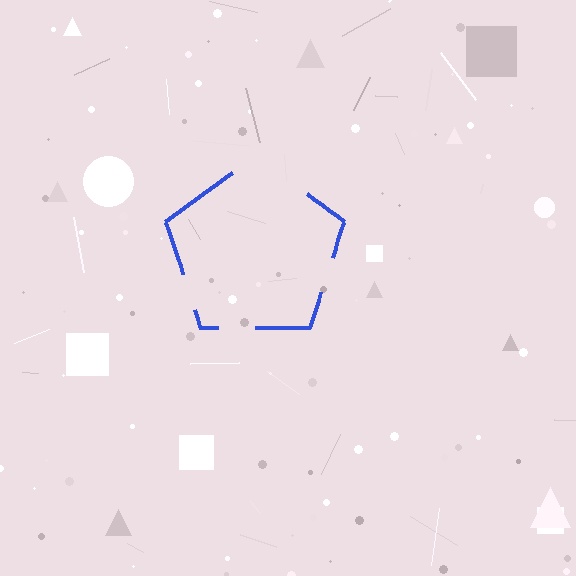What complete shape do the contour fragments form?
The contour fragments form a pentagon.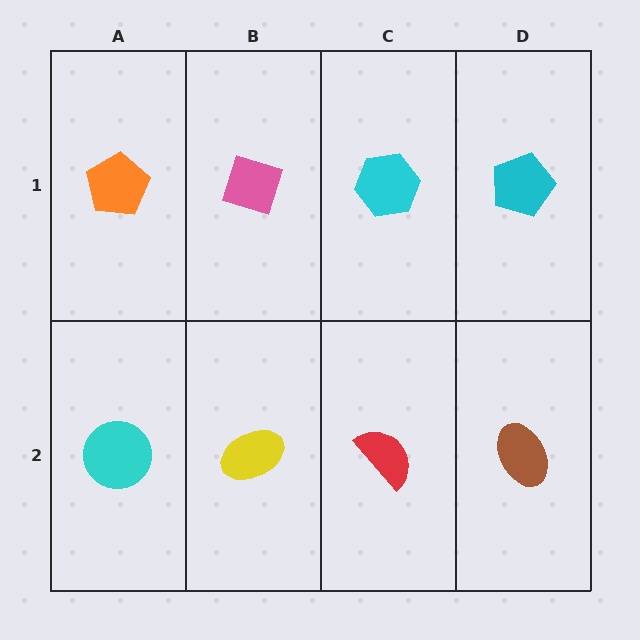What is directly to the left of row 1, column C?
A pink diamond.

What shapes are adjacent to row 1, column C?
A red semicircle (row 2, column C), a pink diamond (row 1, column B), a cyan pentagon (row 1, column D).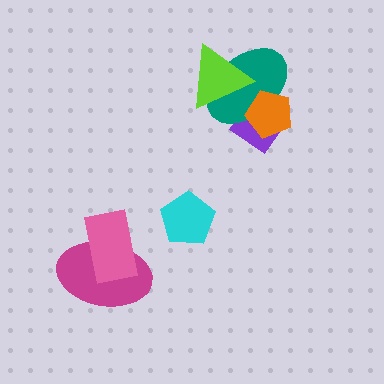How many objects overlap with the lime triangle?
1 object overlaps with the lime triangle.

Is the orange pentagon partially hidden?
No, no other shape covers it.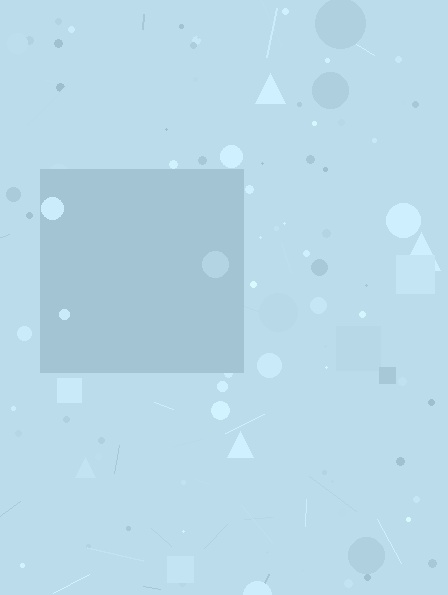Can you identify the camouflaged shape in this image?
The camouflaged shape is a square.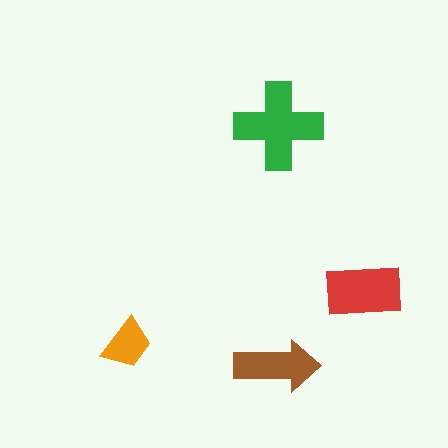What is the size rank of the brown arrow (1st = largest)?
3rd.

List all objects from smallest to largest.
The orange trapezoid, the brown arrow, the red rectangle, the green cross.